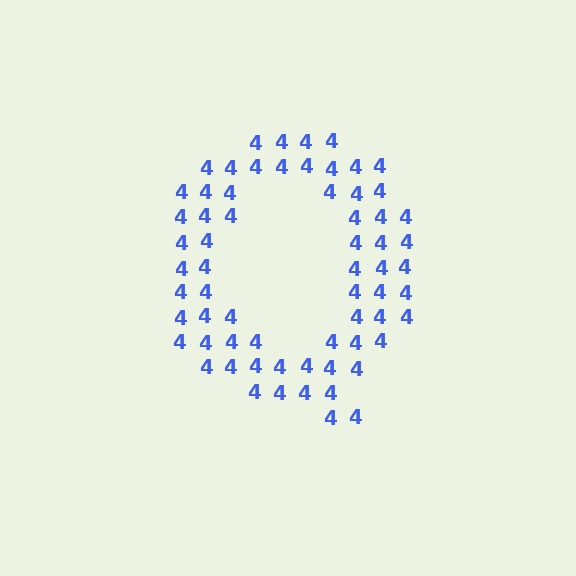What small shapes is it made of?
It is made of small digit 4's.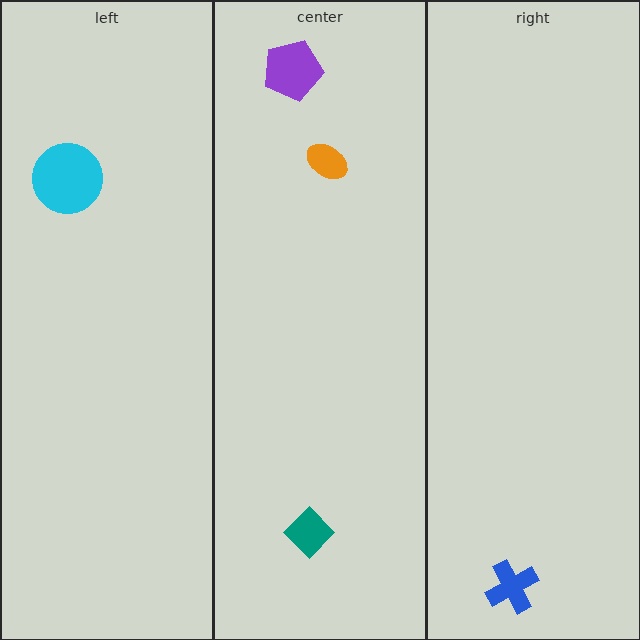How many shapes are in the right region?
1.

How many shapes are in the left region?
1.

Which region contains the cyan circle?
The left region.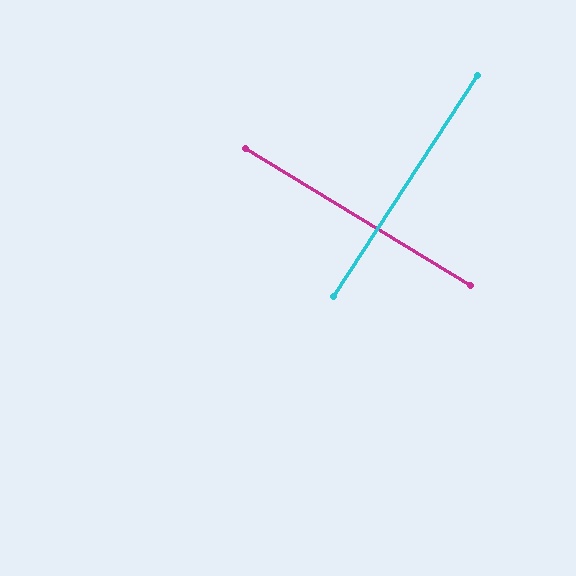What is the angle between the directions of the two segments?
Approximately 88 degrees.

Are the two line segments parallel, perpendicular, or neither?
Perpendicular — they meet at approximately 88°.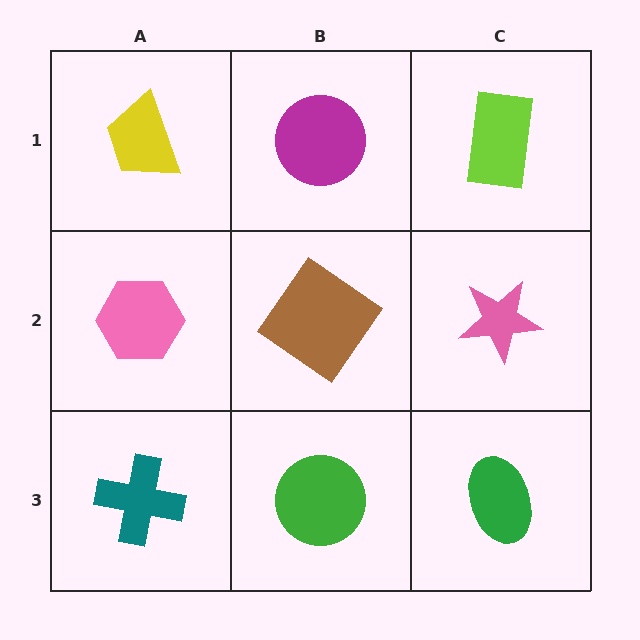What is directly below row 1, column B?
A brown diamond.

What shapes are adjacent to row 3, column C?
A pink star (row 2, column C), a green circle (row 3, column B).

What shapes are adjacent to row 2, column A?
A yellow trapezoid (row 1, column A), a teal cross (row 3, column A), a brown diamond (row 2, column B).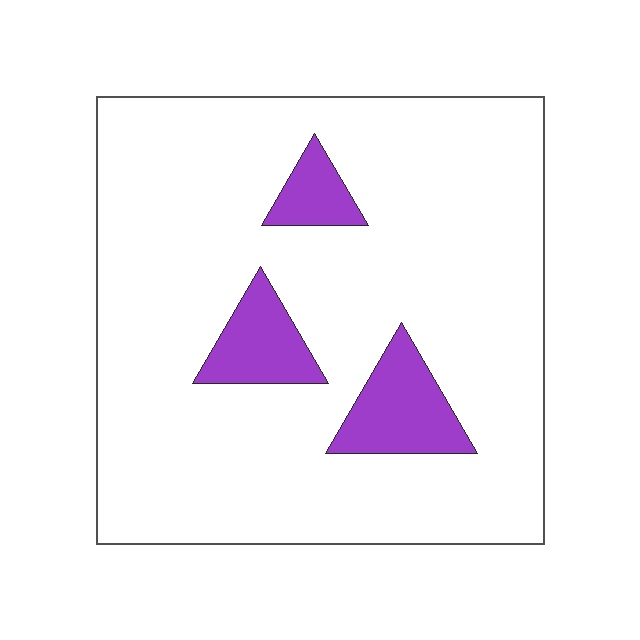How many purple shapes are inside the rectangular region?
3.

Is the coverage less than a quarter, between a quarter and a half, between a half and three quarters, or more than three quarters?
Less than a quarter.